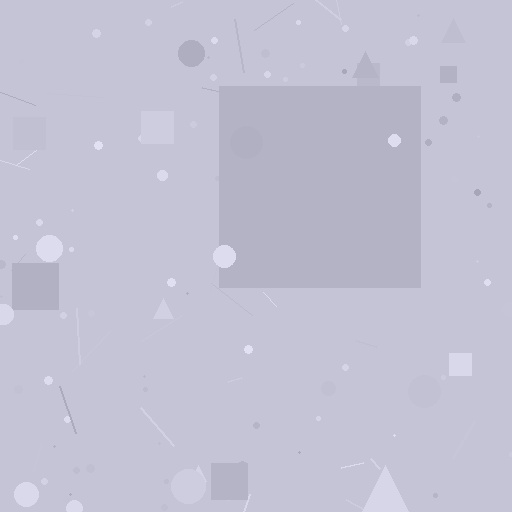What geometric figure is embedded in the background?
A square is embedded in the background.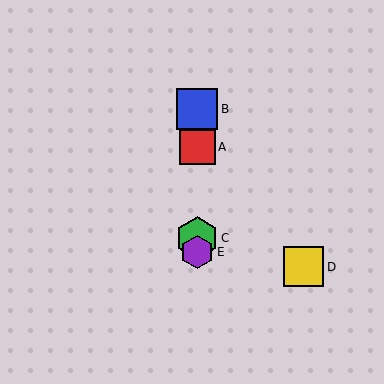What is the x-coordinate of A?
Object A is at x≈197.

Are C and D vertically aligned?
No, C is at x≈197 and D is at x≈304.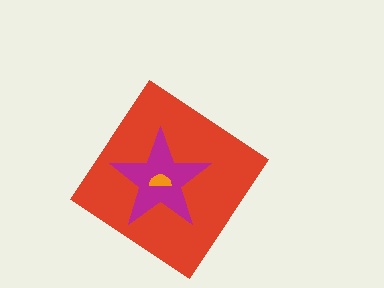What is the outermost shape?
The red diamond.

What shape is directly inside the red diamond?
The magenta star.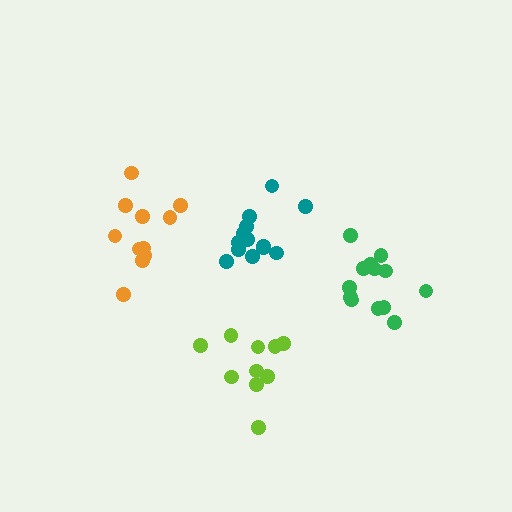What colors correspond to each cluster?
The clusters are colored: green, orange, lime, teal.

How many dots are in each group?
Group 1: 13 dots, Group 2: 11 dots, Group 3: 10 dots, Group 4: 13 dots (47 total).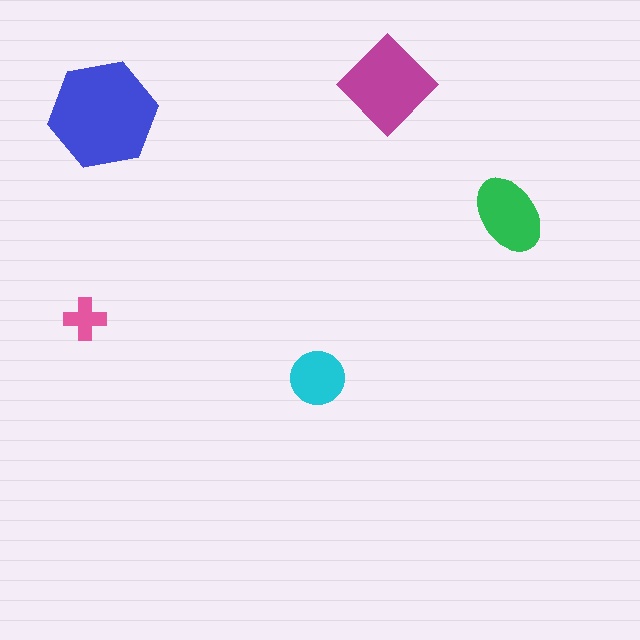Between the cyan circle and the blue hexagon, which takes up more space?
The blue hexagon.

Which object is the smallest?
The pink cross.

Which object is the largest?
The blue hexagon.